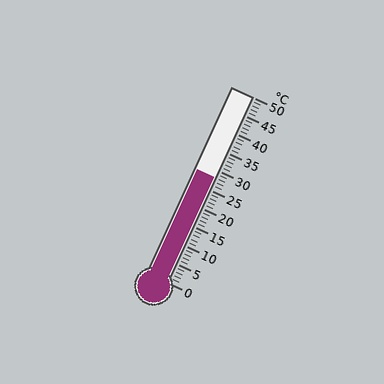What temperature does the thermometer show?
The thermometer shows approximately 28°C.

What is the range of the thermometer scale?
The thermometer scale ranges from 0°C to 50°C.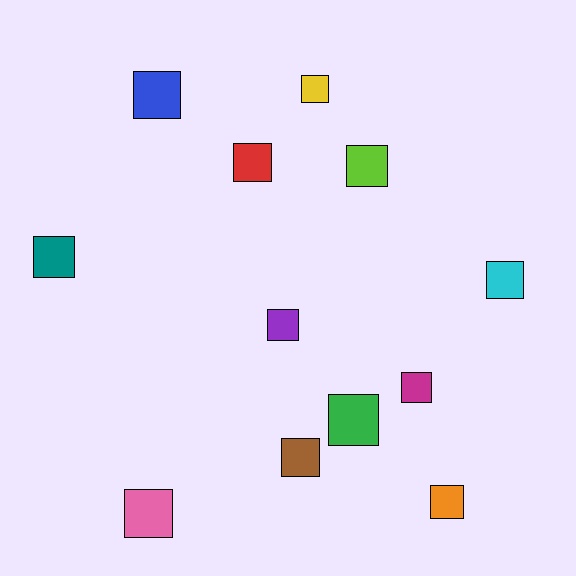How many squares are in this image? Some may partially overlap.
There are 12 squares.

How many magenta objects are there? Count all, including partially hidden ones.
There is 1 magenta object.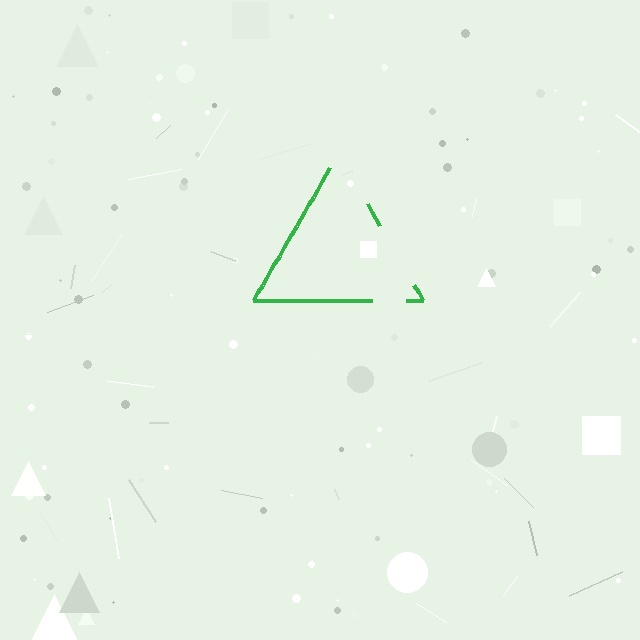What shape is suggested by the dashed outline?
The dashed outline suggests a triangle.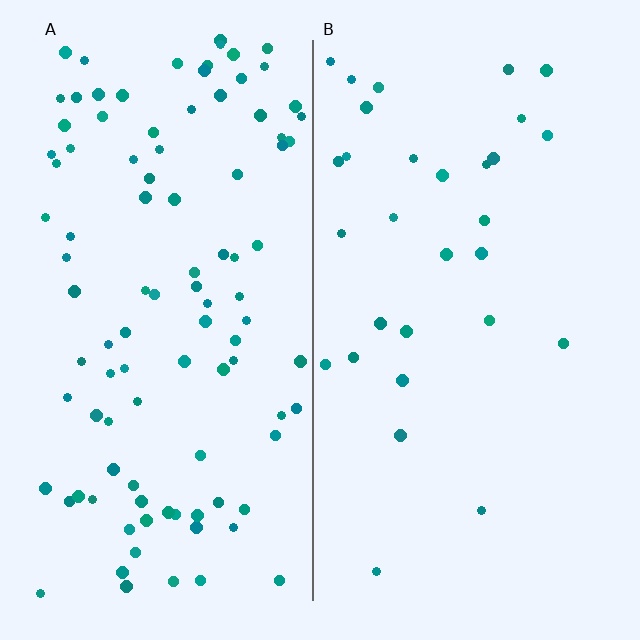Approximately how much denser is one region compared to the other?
Approximately 3.3× — region A over region B.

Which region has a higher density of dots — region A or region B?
A (the left).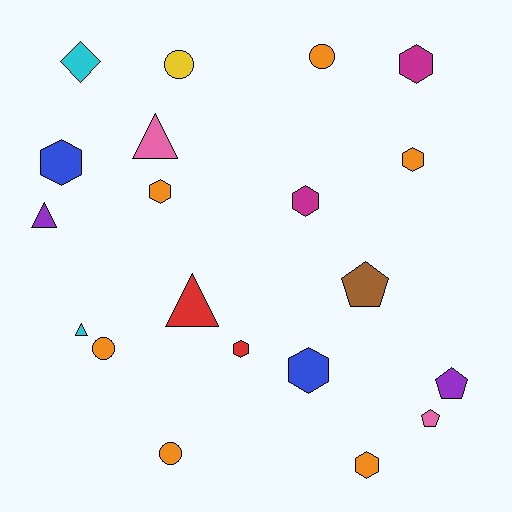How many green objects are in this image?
There are no green objects.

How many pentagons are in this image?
There are 3 pentagons.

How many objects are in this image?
There are 20 objects.